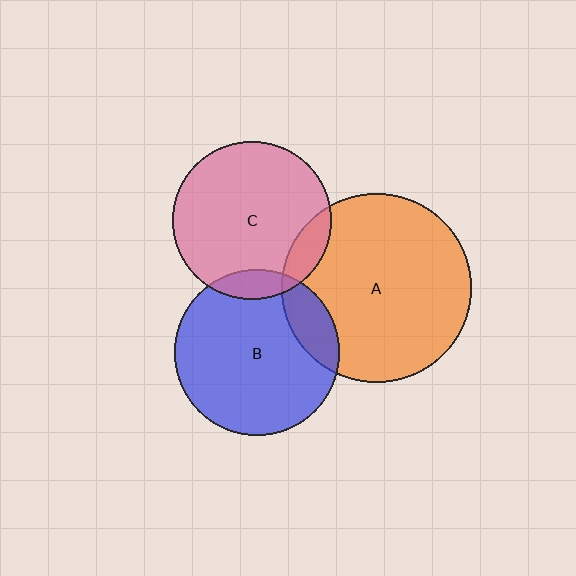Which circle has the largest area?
Circle A (orange).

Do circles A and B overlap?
Yes.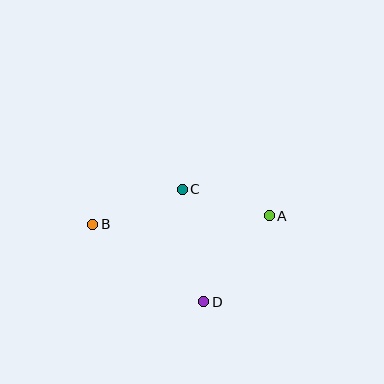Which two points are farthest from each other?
Points A and B are farthest from each other.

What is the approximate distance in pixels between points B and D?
The distance between B and D is approximately 135 pixels.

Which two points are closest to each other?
Points A and C are closest to each other.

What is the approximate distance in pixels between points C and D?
The distance between C and D is approximately 115 pixels.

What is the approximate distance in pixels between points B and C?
The distance between B and C is approximately 96 pixels.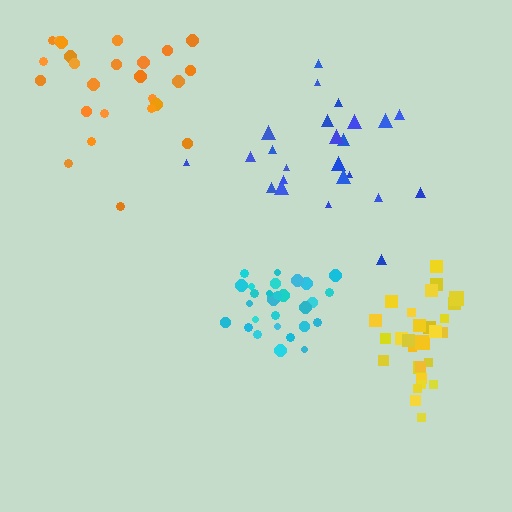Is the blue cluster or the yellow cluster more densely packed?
Yellow.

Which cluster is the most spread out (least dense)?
Orange.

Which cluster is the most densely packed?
Cyan.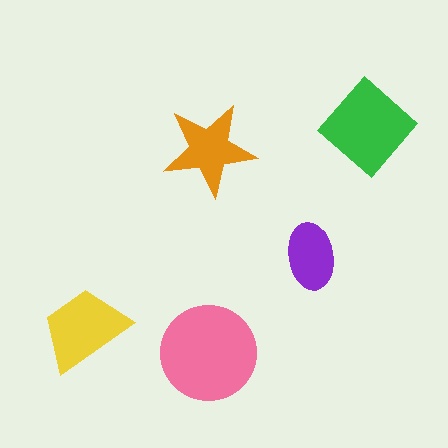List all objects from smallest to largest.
The purple ellipse, the orange star, the yellow trapezoid, the green diamond, the pink circle.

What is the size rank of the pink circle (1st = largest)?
1st.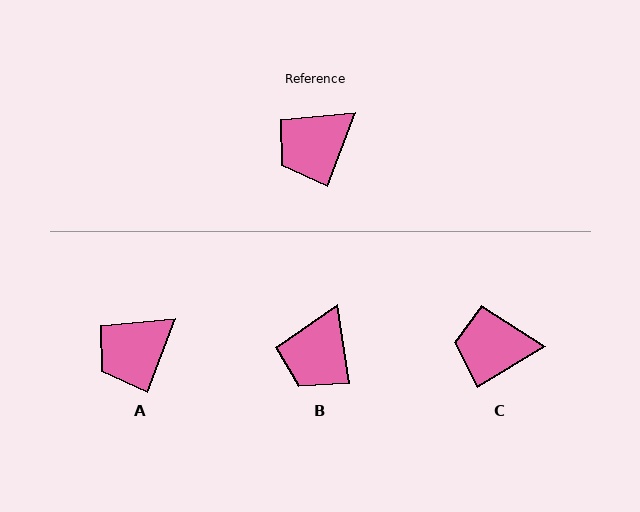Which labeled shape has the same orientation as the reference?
A.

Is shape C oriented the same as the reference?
No, it is off by about 37 degrees.